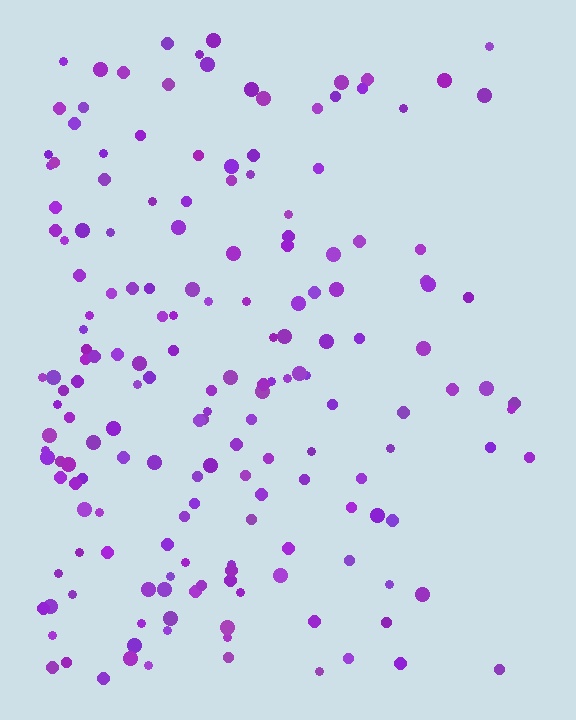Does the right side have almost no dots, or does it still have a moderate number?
Still a moderate number, just noticeably fewer than the left.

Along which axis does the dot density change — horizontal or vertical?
Horizontal.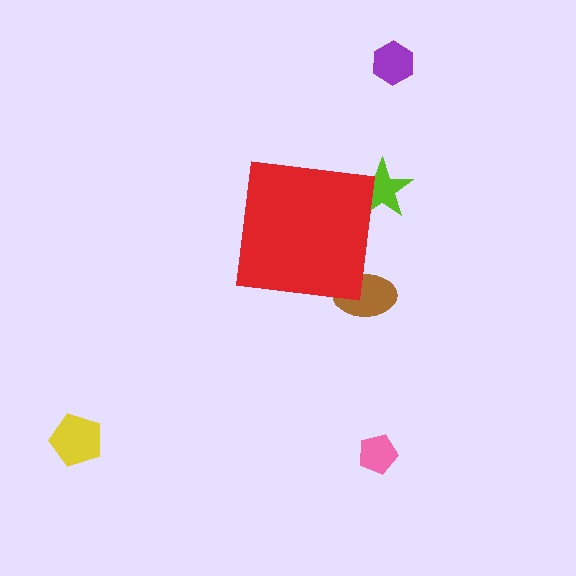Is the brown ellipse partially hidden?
Yes, the brown ellipse is partially hidden behind the red square.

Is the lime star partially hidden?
Yes, the lime star is partially hidden behind the red square.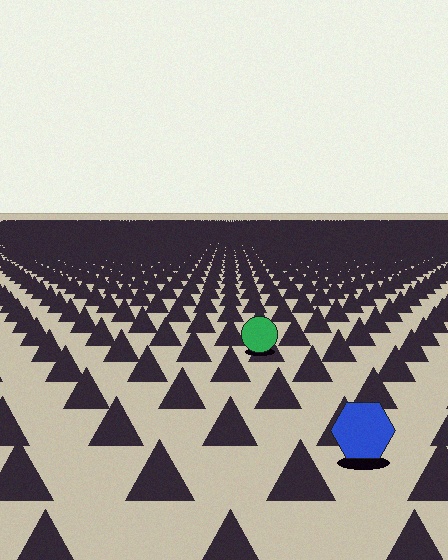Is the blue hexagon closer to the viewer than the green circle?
Yes. The blue hexagon is closer — you can tell from the texture gradient: the ground texture is coarser near it.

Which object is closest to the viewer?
The blue hexagon is closest. The texture marks near it are larger and more spread out.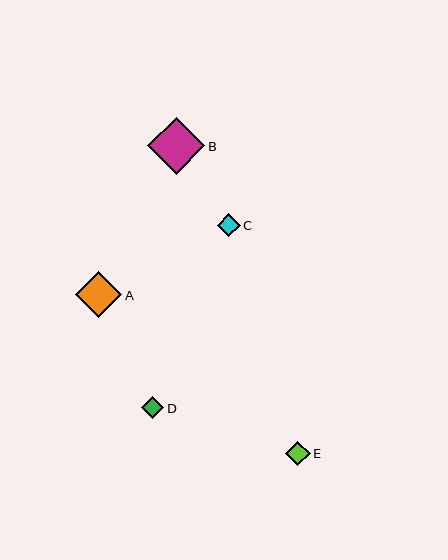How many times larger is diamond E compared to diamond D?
Diamond E is approximately 1.1 times the size of diamond D.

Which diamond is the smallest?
Diamond D is the smallest with a size of approximately 22 pixels.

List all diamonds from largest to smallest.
From largest to smallest: B, A, E, C, D.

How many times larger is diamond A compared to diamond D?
Diamond A is approximately 2.1 times the size of diamond D.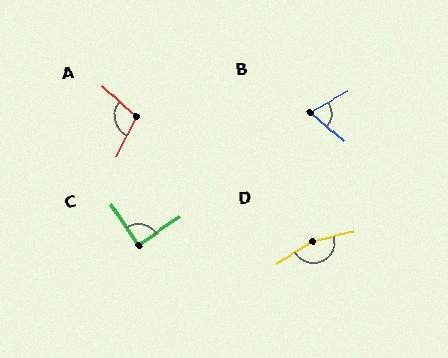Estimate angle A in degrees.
Approximately 107 degrees.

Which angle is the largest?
D, at approximately 163 degrees.